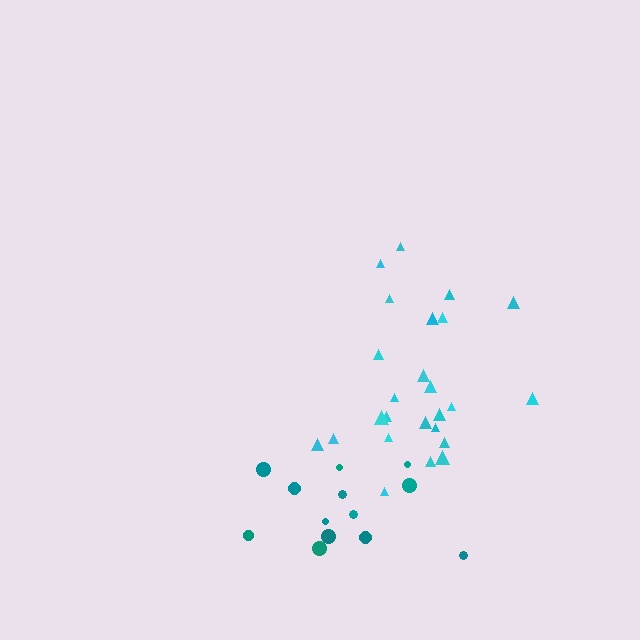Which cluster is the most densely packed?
Cyan.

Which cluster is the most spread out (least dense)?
Teal.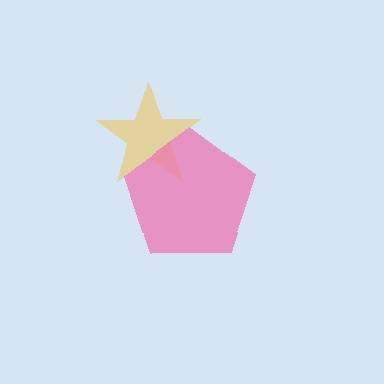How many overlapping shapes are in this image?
There are 2 overlapping shapes in the image.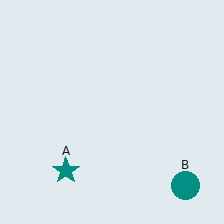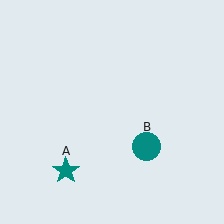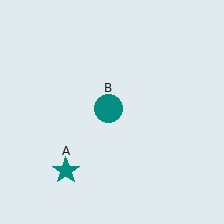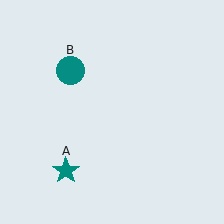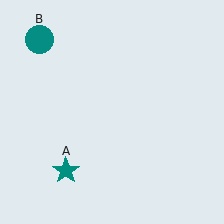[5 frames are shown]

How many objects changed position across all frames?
1 object changed position: teal circle (object B).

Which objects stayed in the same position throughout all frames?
Teal star (object A) remained stationary.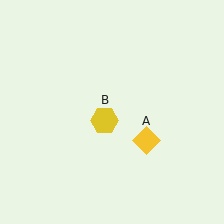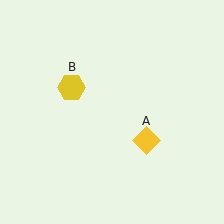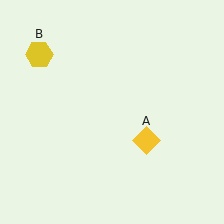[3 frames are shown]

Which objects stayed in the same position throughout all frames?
Yellow diamond (object A) remained stationary.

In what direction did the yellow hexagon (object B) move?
The yellow hexagon (object B) moved up and to the left.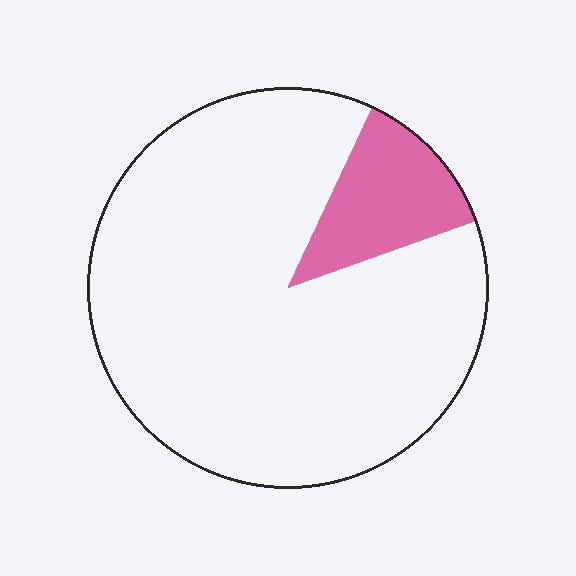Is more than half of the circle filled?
No.